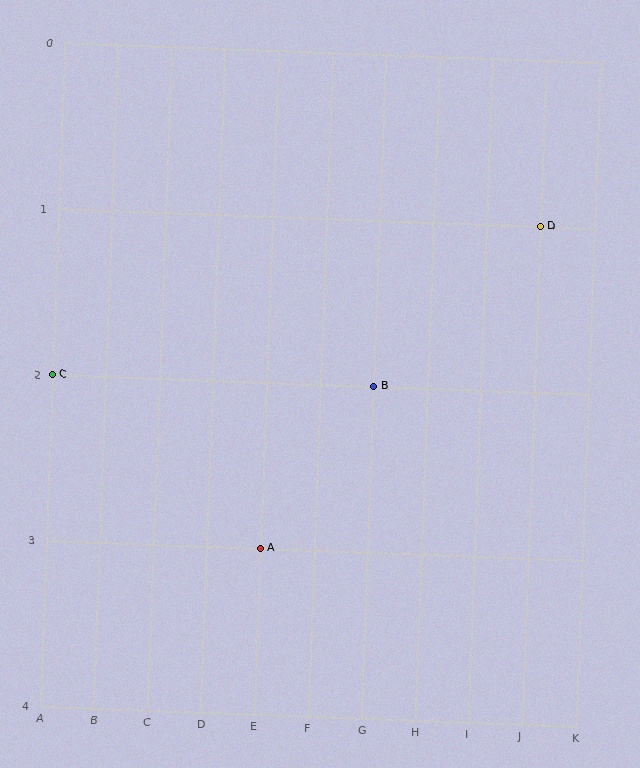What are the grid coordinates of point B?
Point B is at grid coordinates (G, 2).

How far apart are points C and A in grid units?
Points C and A are 4 columns and 1 row apart (about 4.1 grid units diagonally).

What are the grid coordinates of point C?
Point C is at grid coordinates (A, 2).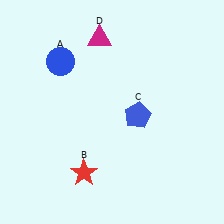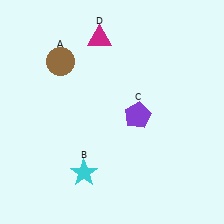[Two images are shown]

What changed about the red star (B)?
In Image 1, B is red. In Image 2, it changed to cyan.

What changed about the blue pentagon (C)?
In Image 1, C is blue. In Image 2, it changed to purple.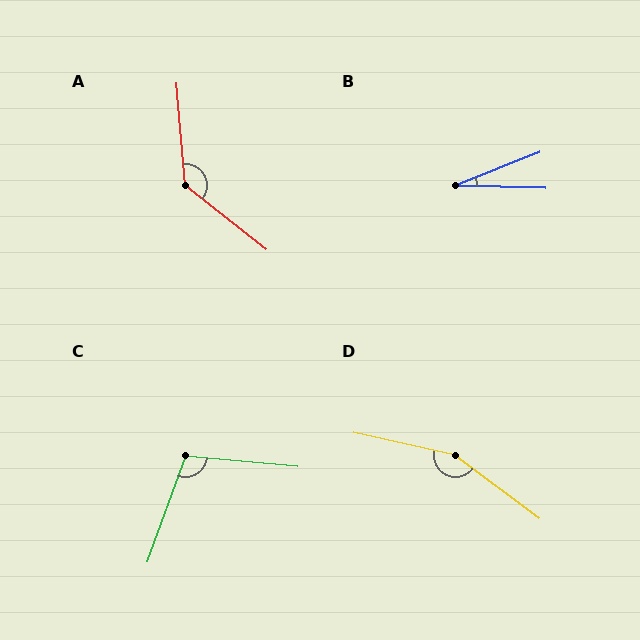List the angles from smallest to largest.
B (23°), C (105°), A (133°), D (155°).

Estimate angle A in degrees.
Approximately 133 degrees.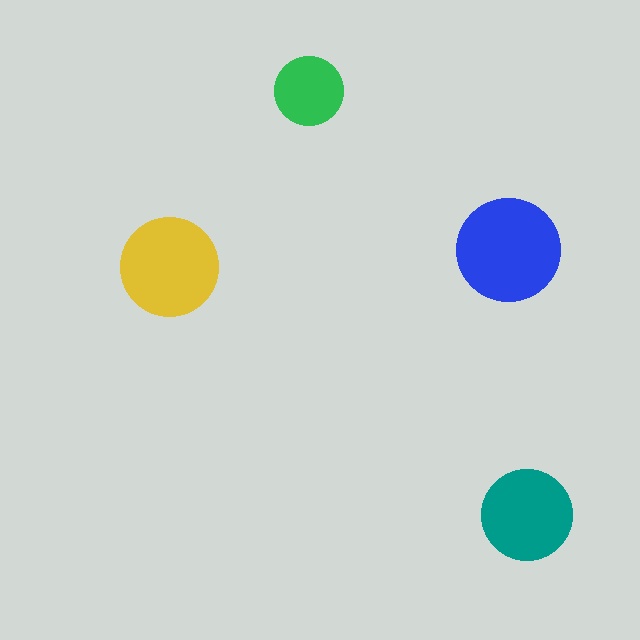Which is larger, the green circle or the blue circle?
The blue one.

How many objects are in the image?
There are 4 objects in the image.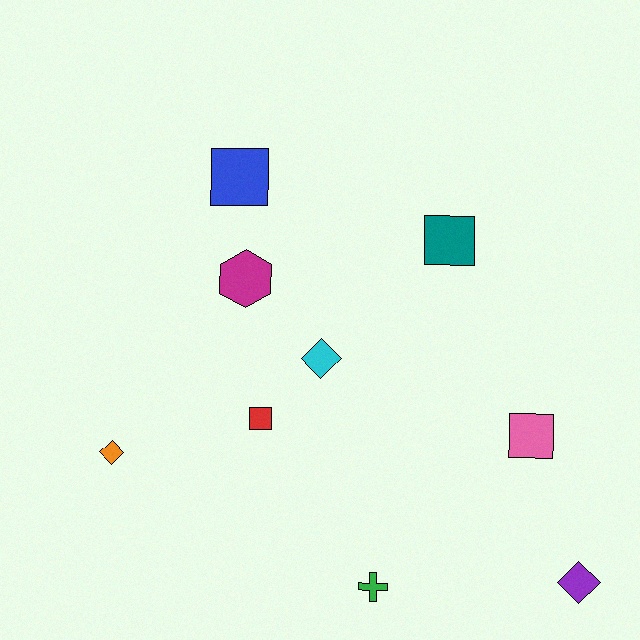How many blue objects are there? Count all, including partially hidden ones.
There is 1 blue object.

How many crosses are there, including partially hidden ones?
There is 1 cross.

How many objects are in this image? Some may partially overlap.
There are 9 objects.